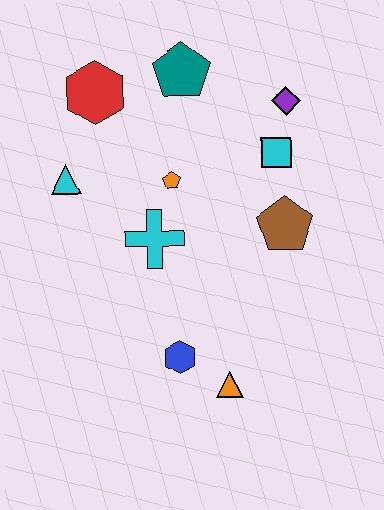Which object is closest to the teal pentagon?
The red hexagon is closest to the teal pentagon.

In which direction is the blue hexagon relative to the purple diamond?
The blue hexagon is below the purple diamond.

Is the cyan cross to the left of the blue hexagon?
Yes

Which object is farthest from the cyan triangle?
The orange triangle is farthest from the cyan triangle.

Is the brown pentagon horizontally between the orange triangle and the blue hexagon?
No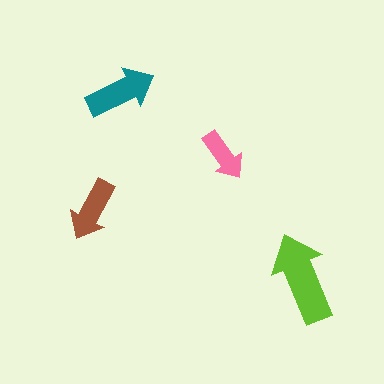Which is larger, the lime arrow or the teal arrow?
The lime one.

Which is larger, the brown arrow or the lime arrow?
The lime one.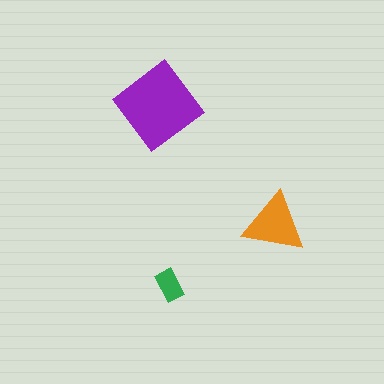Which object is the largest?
The purple diamond.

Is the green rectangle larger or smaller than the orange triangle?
Smaller.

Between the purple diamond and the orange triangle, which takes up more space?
The purple diamond.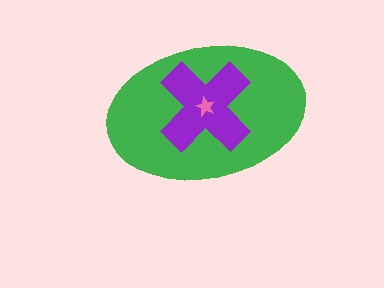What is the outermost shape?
The green ellipse.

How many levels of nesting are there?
3.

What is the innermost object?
The pink star.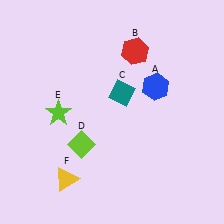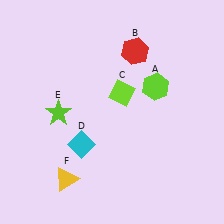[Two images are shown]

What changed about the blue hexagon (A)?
In Image 1, A is blue. In Image 2, it changed to lime.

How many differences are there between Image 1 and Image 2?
There are 3 differences between the two images.